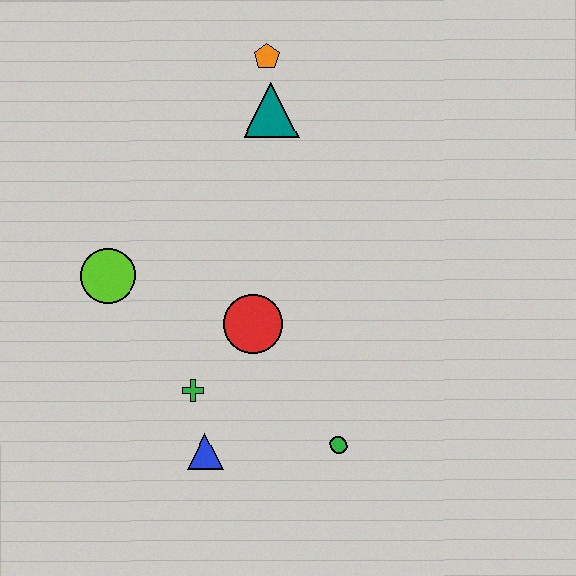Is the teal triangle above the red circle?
Yes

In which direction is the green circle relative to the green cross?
The green circle is to the right of the green cross.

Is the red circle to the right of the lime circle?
Yes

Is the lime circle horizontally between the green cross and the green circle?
No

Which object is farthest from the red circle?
The orange pentagon is farthest from the red circle.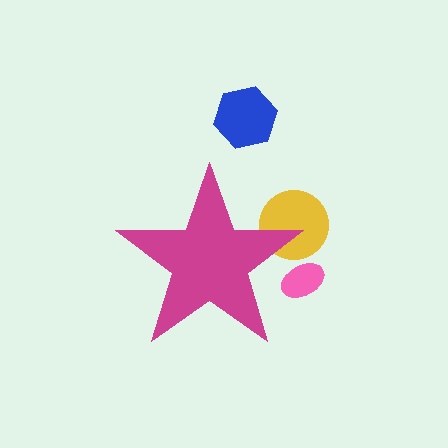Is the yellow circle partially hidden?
Yes, the yellow circle is partially hidden behind the magenta star.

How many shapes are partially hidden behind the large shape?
2 shapes are partially hidden.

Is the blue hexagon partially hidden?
No, the blue hexagon is fully visible.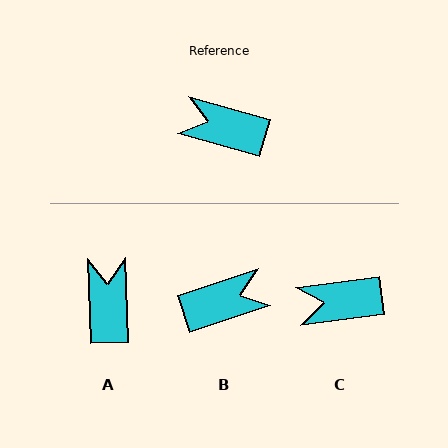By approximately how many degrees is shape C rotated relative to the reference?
Approximately 23 degrees counter-clockwise.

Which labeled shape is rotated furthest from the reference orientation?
B, about 146 degrees away.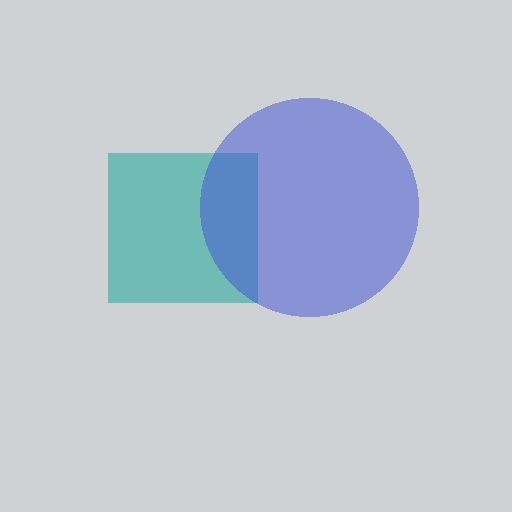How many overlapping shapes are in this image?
There are 2 overlapping shapes in the image.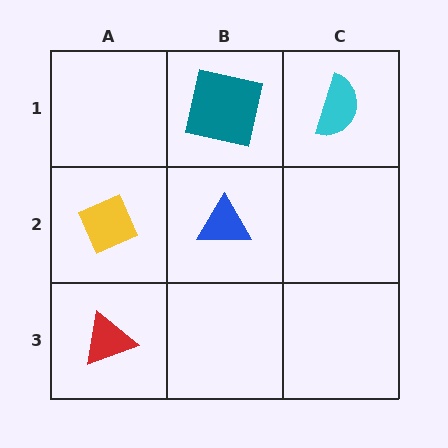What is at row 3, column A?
A red triangle.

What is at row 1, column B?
A teal square.